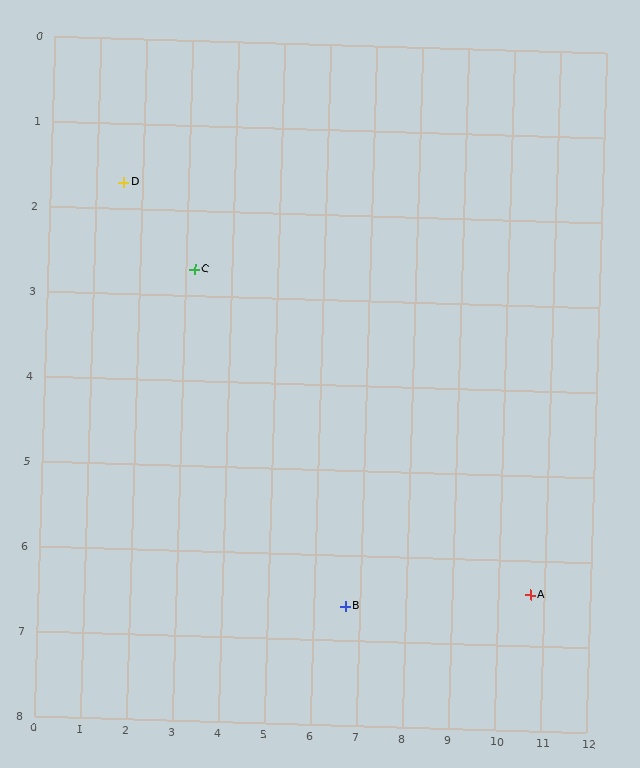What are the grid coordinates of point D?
Point D is at approximately (1.6, 1.7).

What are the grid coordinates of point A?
Point A is at approximately (10.7, 6.4).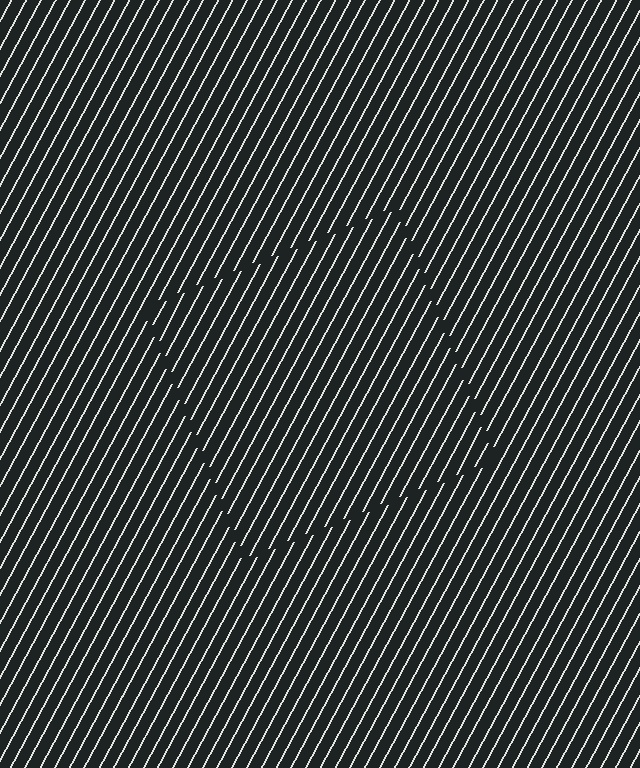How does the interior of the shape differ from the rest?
The interior of the shape contains the same grating, shifted by half a period — the contour is defined by the phase discontinuity where line-ends from the inner and outer gratings abut.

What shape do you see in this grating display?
An illusory square. The interior of the shape contains the same grating, shifted by half a period — the contour is defined by the phase discontinuity where line-ends from the inner and outer gratings abut.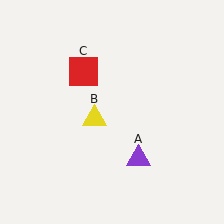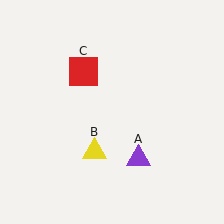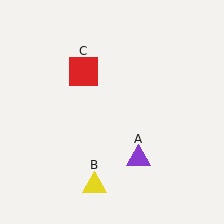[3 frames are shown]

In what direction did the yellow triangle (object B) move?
The yellow triangle (object B) moved down.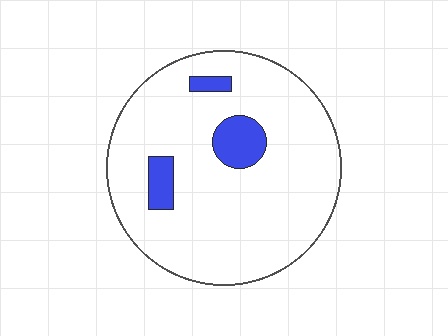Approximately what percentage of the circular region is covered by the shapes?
Approximately 10%.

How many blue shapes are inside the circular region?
3.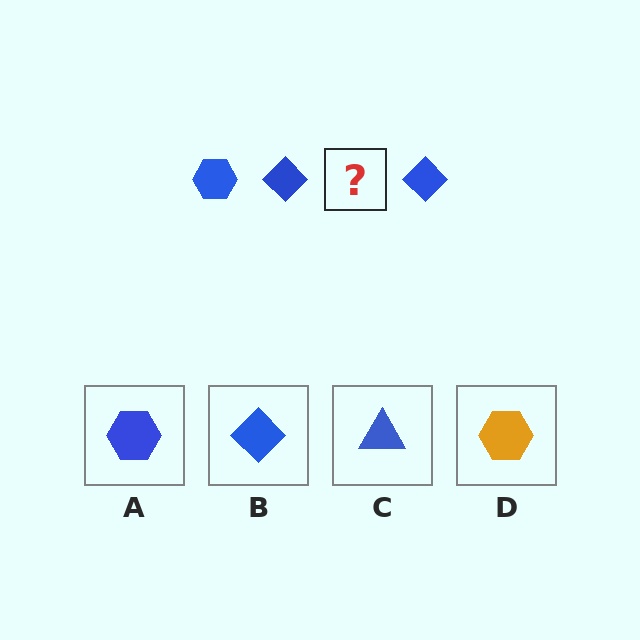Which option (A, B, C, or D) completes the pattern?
A.